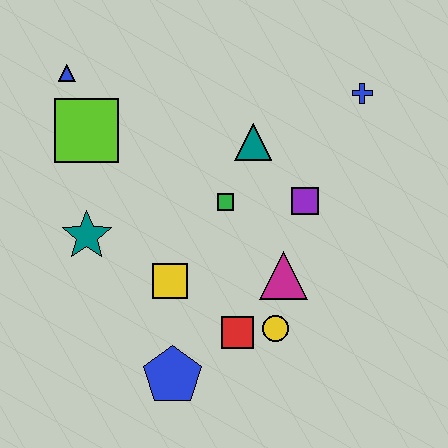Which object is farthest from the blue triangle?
The yellow circle is farthest from the blue triangle.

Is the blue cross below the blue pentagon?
No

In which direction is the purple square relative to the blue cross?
The purple square is below the blue cross.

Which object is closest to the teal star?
The yellow square is closest to the teal star.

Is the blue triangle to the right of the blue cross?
No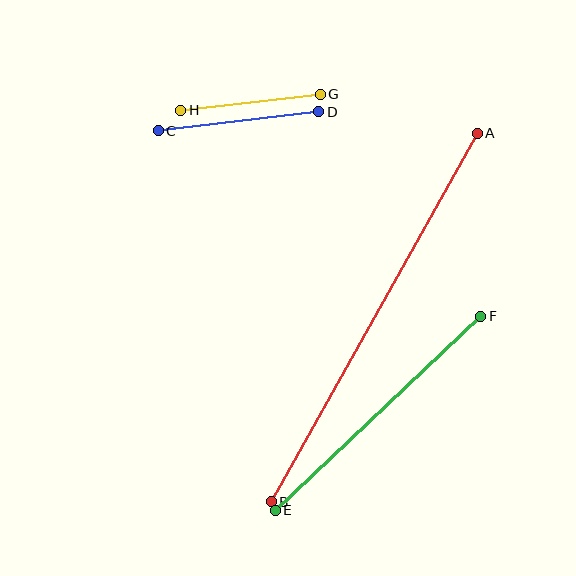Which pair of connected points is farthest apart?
Points A and B are farthest apart.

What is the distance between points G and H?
The distance is approximately 141 pixels.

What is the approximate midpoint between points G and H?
The midpoint is at approximately (250, 102) pixels.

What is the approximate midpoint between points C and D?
The midpoint is at approximately (239, 121) pixels.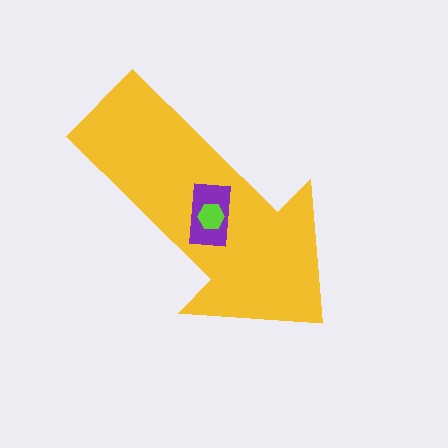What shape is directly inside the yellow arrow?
The purple rectangle.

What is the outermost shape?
The yellow arrow.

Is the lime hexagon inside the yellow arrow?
Yes.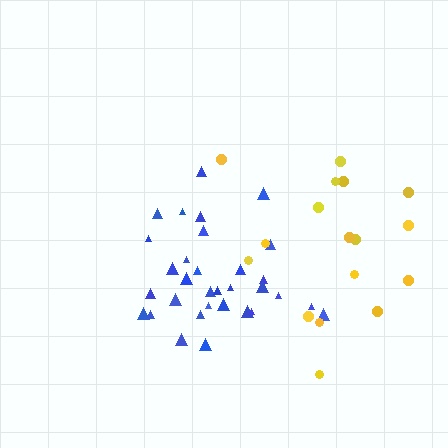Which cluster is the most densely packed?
Blue.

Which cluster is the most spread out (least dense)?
Yellow.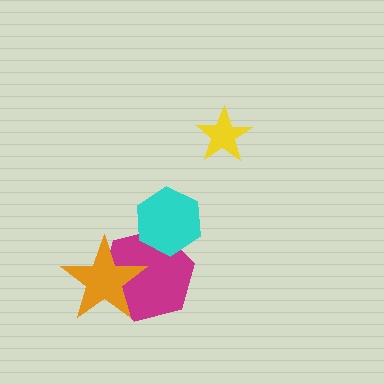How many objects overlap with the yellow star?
0 objects overlap with the yellow star.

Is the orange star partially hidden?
No, no other shape covers it.